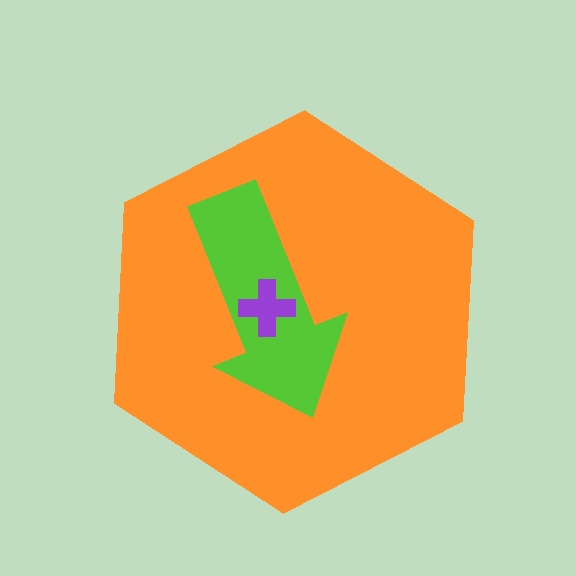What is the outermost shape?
The orange hexagon.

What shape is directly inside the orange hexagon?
The lime arrow.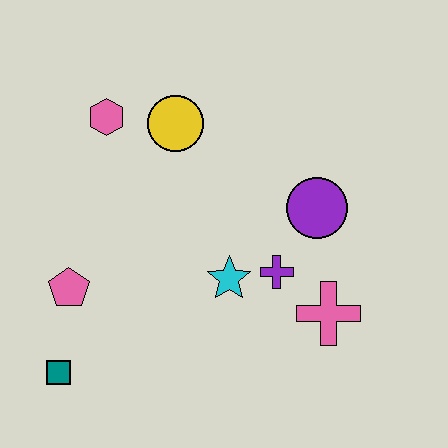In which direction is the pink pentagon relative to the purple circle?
The pink pentagon is to the left of the purple circle.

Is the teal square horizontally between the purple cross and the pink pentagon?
No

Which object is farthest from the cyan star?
The pink hexagon is farthest from the cyan star.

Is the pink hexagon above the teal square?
Yes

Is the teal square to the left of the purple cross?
Yes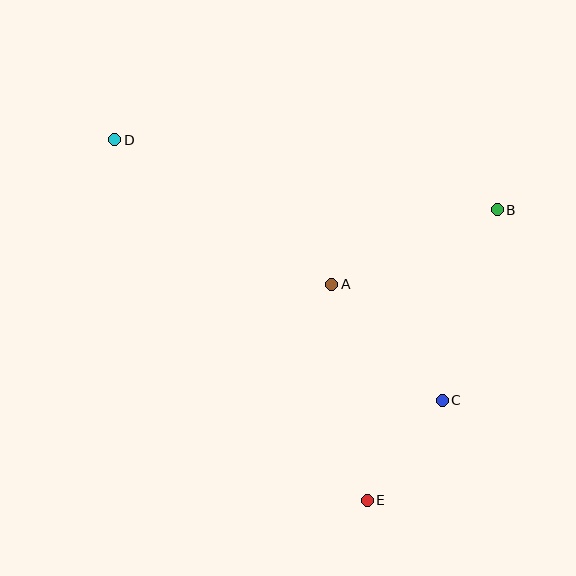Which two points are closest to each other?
Points C and E are closest to each other.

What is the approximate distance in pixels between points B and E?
The distance between B and E is approximately 319 pixels.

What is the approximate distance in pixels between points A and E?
The distance between A and E is approximately 219 pixels.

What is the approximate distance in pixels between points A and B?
The distance between A and B is approximately 181 pixels.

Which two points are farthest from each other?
Points D and E are farthest from each other.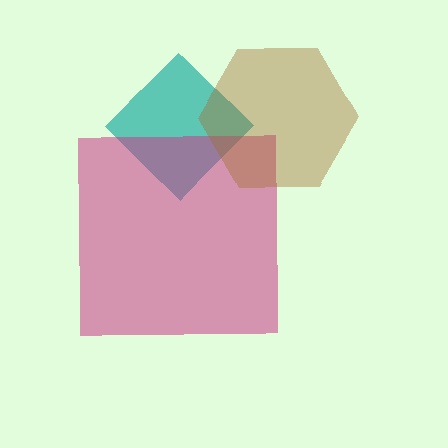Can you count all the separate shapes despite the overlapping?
Yes, there are 3 separate shapes.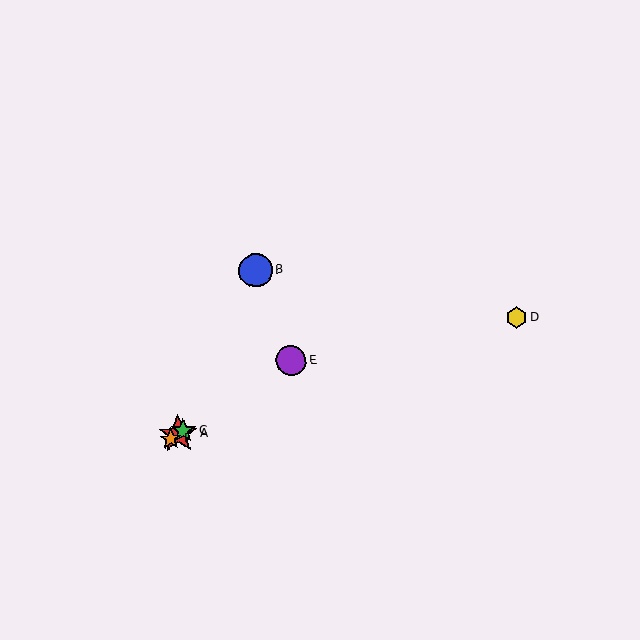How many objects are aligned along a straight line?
4 objects (A, C, E, F) are aligned along a straight line.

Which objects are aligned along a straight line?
Objects A, C, E, F are aligned along a straight line.